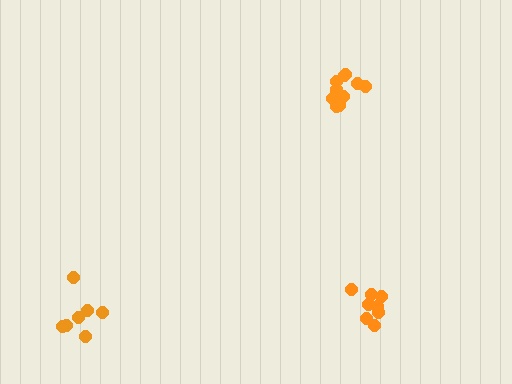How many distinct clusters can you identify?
There are 3 distinct clusters.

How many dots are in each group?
Group 1: 7 dots, Group 2: 8 dots, Group 3: 10 dots (25 total).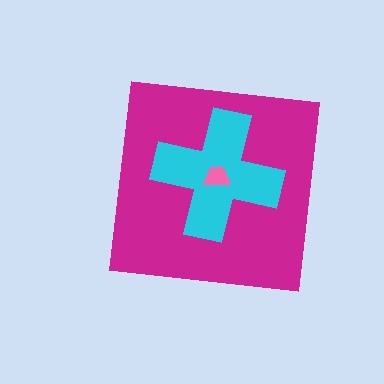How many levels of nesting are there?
3.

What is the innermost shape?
The pink trapezoid.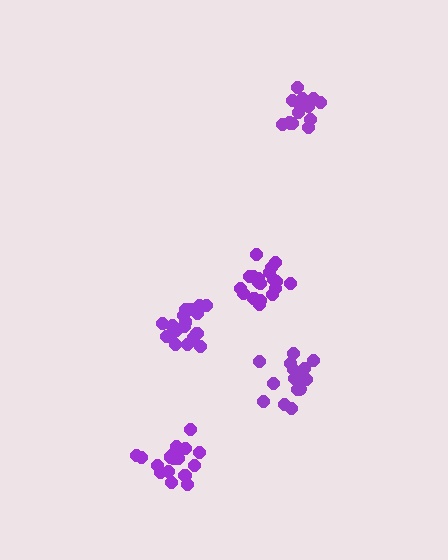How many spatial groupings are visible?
There are 5 spatial groupings.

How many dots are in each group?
Group 1: 14 dots, Group 2: 15 dots, Group 3: 18 dots, Group 4: 17 dots, Group 5: 19 dots (83 total).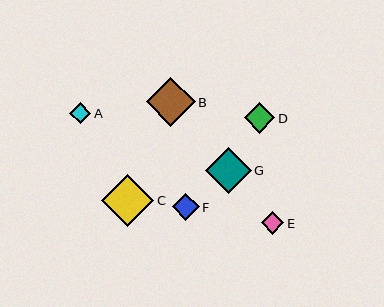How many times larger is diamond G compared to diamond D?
Diamond G is approximately 1.5 times the size of diamond D.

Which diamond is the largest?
Diamond C is the largest with a size of approximately 53 pixels.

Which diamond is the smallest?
Diamond A is the smallest with a size of approximately 21 pixels.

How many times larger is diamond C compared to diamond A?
Diamond C is approximately 2.5 times the size of diamond A.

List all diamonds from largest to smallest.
From largest to smallest: C, B, G, D, F, E, A.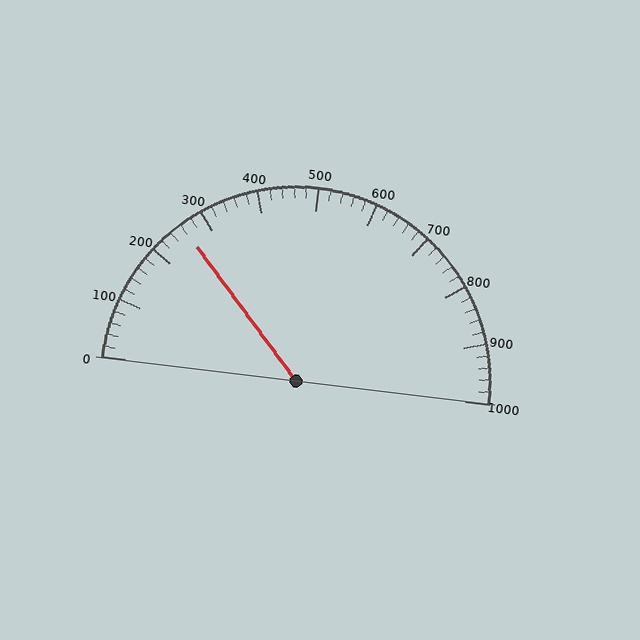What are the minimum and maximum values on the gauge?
The gauge ranges from 0 to 1000.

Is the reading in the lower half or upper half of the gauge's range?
The reading is in the lower half of the range (0 to 1000).